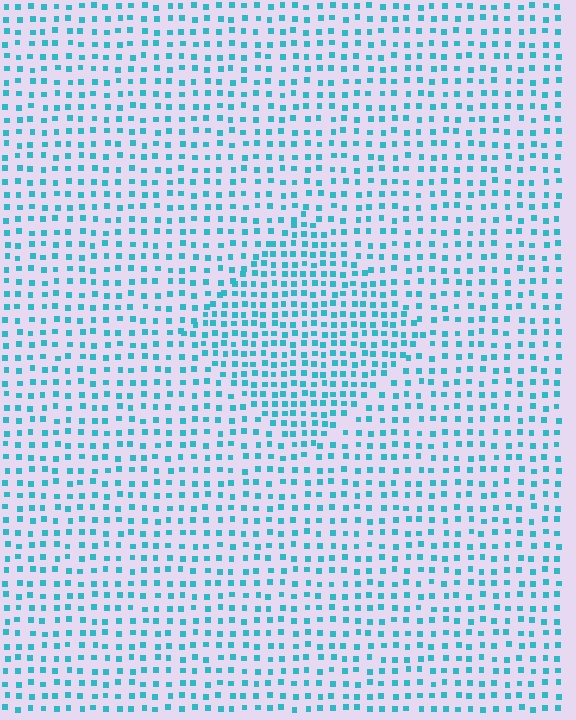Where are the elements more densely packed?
The elements are more densely packed inside the diamond boundary.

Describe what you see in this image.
The image contains small cyan elements arranged at two different densities. A diamond-shaped region is visible where the elements are more densely packed than the surrounding area.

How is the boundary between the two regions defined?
The boundary is defined by a change in element density (approximately 1.6x ratio). All elements are the same color, size, and shape.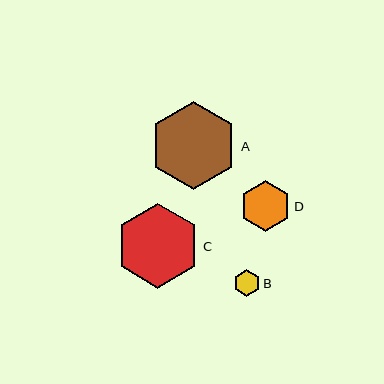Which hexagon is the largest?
Hexagon A is the largest with a size of approximately 88 pixels.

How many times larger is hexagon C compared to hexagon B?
Hexagon C is approximately 3.2 times the size of hexagon B.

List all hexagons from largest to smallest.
From largest to smallest: A, C, D, B.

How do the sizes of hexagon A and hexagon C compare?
Hexagon A and hexagon C are approximately the same size.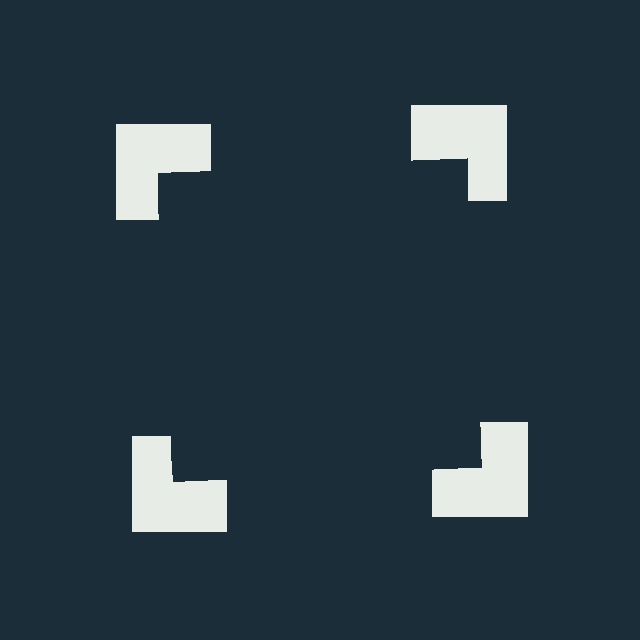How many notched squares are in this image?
There are 4 — one at each vertex of the illusory square.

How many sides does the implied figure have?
4 sides.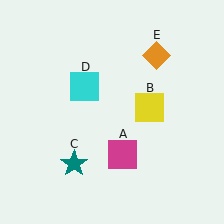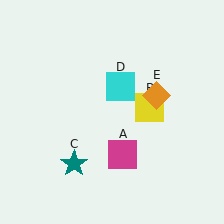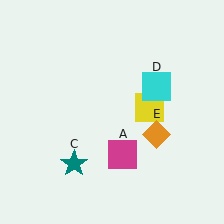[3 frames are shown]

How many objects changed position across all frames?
2 objects changed position: cyan square (object D), orange diamond (object E).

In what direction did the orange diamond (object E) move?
The orange diamond (object E) moved down.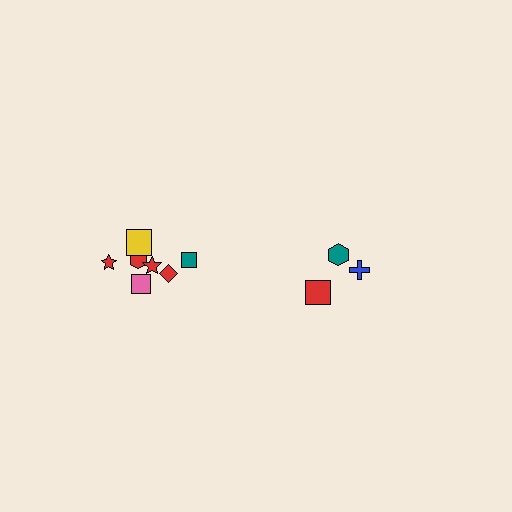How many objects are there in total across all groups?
There are 10 objects.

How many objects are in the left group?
There are 7 objects.